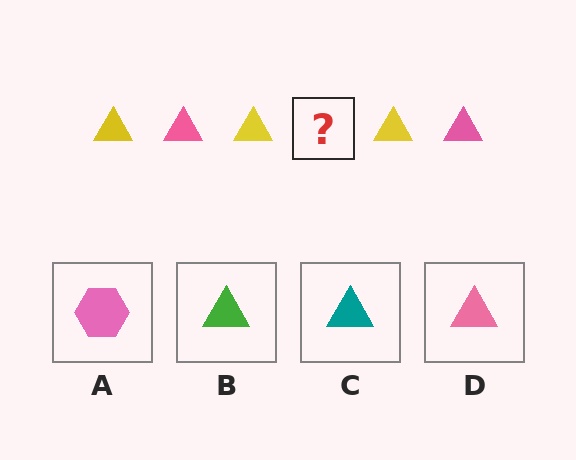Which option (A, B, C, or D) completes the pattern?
D.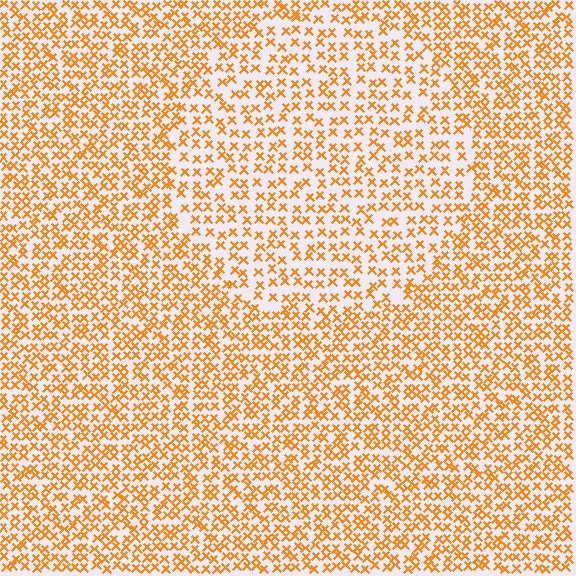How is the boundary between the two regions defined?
The boundary is defined by a change in element density (approximately 1.6x ratio). All elements are the same color, size, and shape.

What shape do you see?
I see a circle.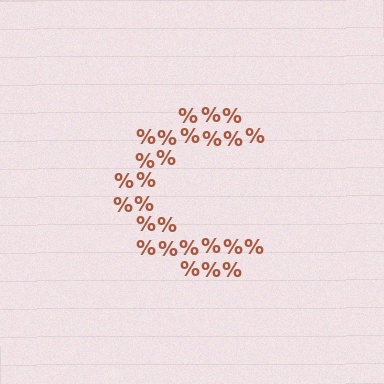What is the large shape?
The large shape is the letter C.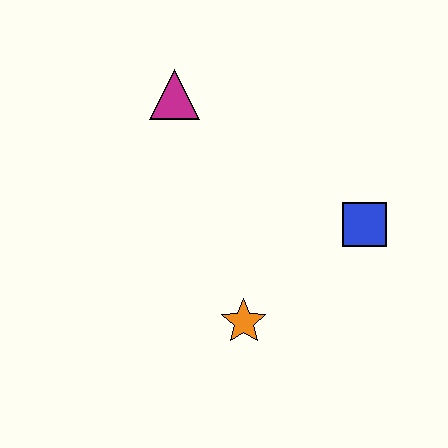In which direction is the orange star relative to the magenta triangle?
The orange star is below the magenta triangle.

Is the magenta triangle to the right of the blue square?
No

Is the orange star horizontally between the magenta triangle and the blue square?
Yes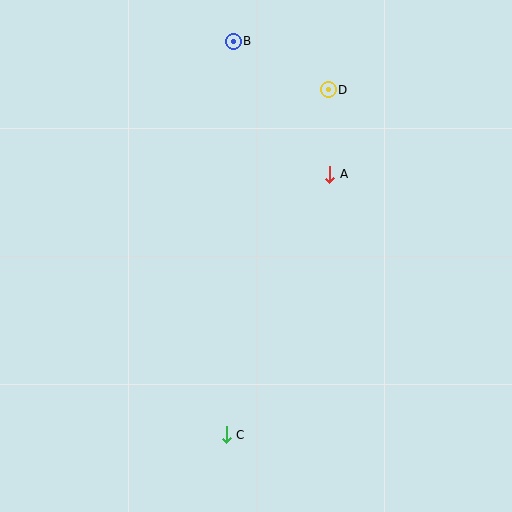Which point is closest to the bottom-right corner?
Point C is closest to the bottom-right corner.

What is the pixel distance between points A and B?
The distance between A and B is 164 pixels.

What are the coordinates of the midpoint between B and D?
The midpoint between B and D is at (281, 66).